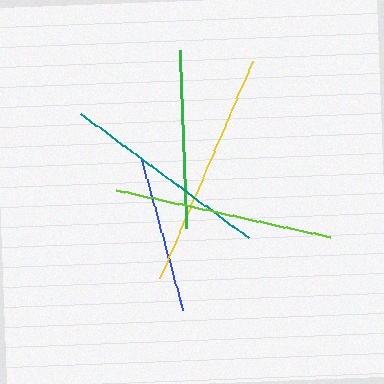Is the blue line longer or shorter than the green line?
The green line is longer than the blue line.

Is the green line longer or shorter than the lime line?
The lime line is longer than the green line.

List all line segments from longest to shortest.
From longest to shortest: yellow, lime, teal, green, blue.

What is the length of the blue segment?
The blue segment is approximately 157 pixels long.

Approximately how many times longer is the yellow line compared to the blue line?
The yellow line is approximately 1.5 times the length of the blue line.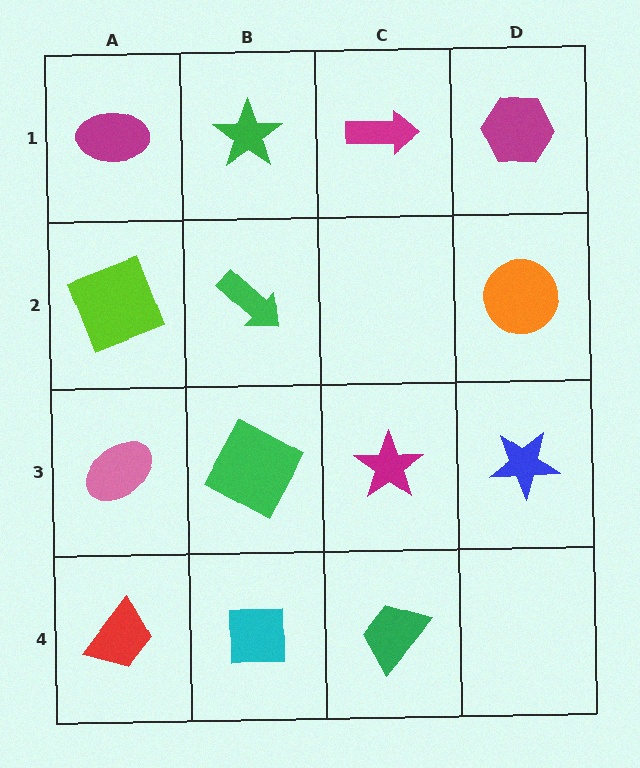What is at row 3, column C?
A magenta star.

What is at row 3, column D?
A blue star.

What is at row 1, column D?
A magenta hexagon.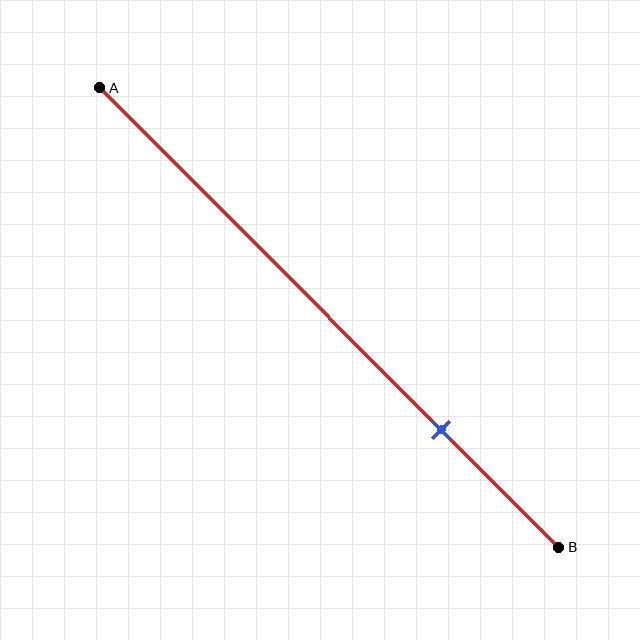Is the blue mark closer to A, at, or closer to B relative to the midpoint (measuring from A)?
The blue mark is closer to point B than the midpoint of segment AB.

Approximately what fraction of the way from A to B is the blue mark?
The blue mark is approximately 75% of the way from A to B.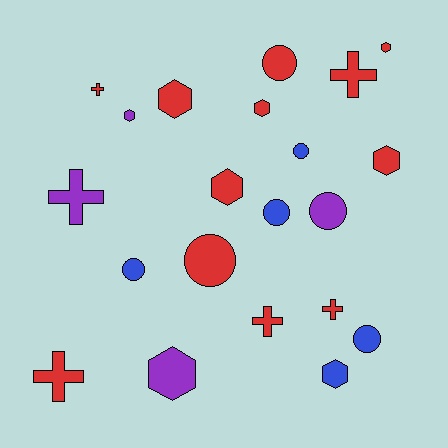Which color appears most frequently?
Red, with 12 objects.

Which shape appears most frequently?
Hexagon, with 8 objects.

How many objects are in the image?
There are 21 objects.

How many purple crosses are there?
There is 1 purple cross.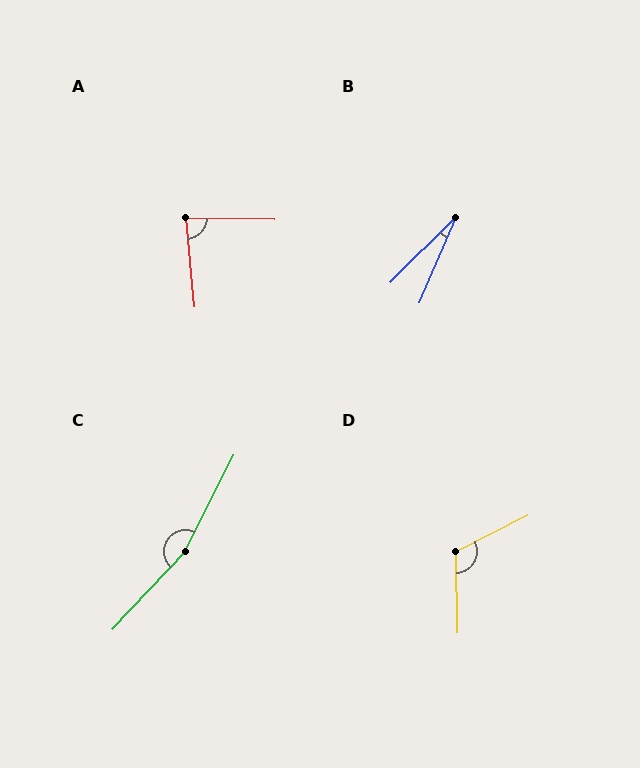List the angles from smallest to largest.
B (22°), A (84°), D (116°), C (164°).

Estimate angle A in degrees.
Approximately 84 degrees.